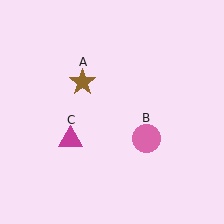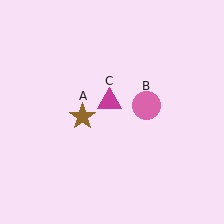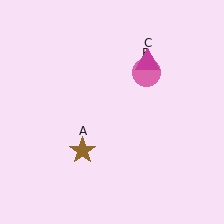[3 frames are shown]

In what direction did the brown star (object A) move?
The brown star (object A) moved down.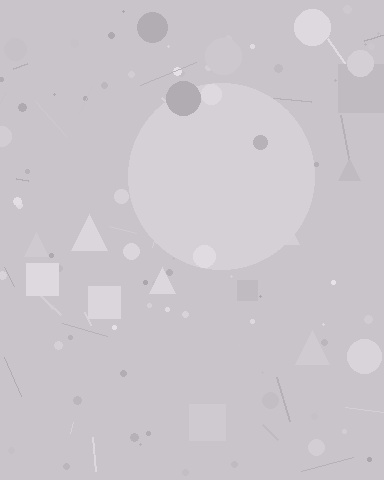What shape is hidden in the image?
A circle is hidden in the image.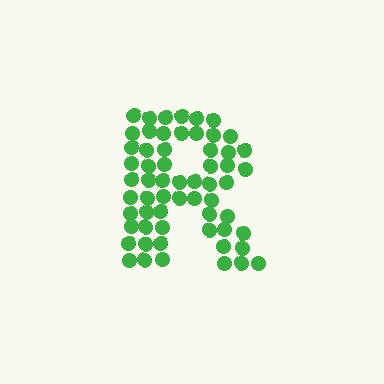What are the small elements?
The small elements are circles.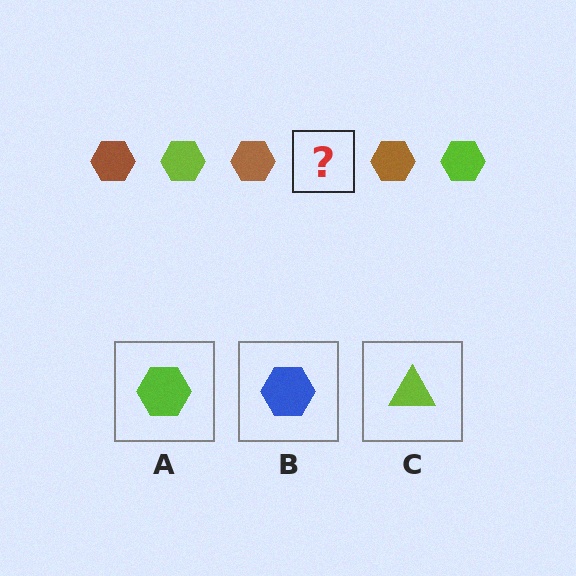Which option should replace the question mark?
Option A.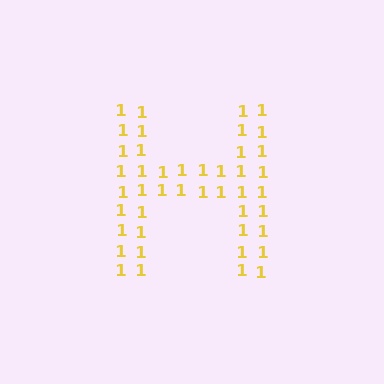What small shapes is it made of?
It is made of small digit 1's.